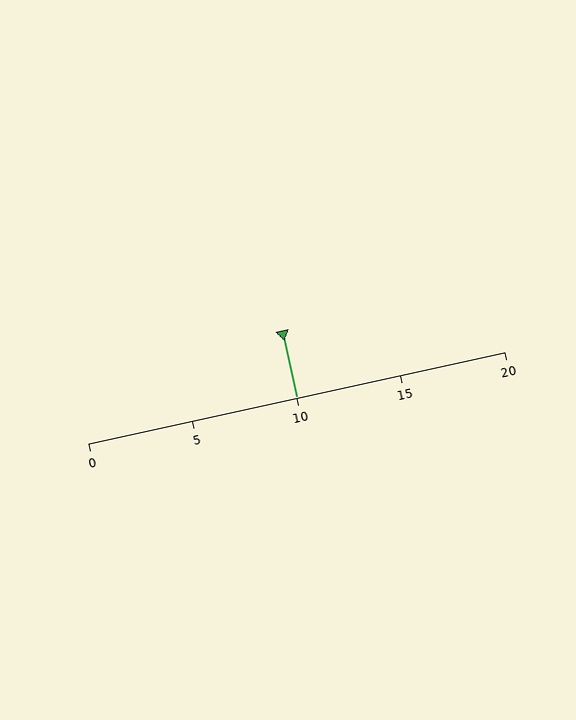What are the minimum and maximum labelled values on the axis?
The axis runs from 0 to 20.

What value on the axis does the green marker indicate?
The marker indicates approximately 10.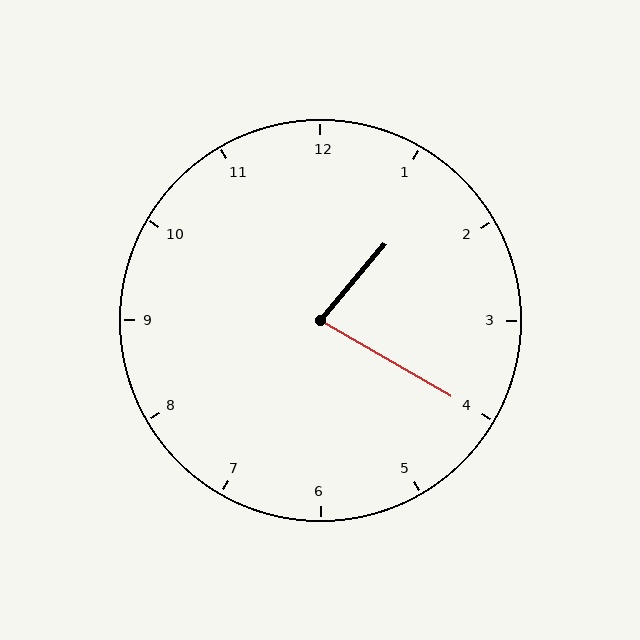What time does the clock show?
1:20.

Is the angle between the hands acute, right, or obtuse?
It is acute.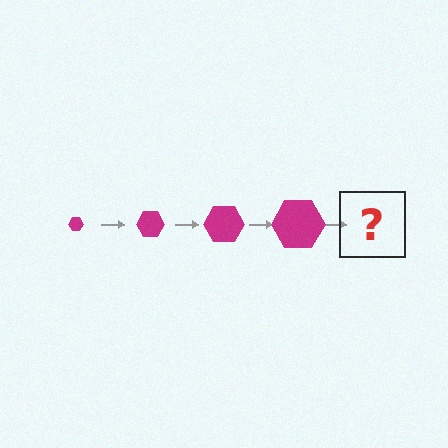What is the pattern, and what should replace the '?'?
The pattern is that the hexagon gets progressively larger each step. The '?' should be a magenta hexagon, larger than the previous one.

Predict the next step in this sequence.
The next step is a magenta hexagon, larger than the previous one.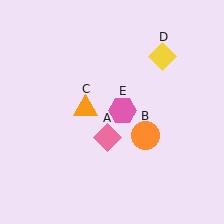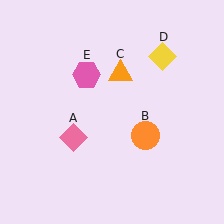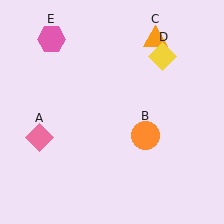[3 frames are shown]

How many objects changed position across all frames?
3 objects changed position: pink diamond (object A), orange triangle (object C), pink hexagon (object E).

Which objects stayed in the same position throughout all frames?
Orange circle (object B) and yellow diamond (object D) remained stationary.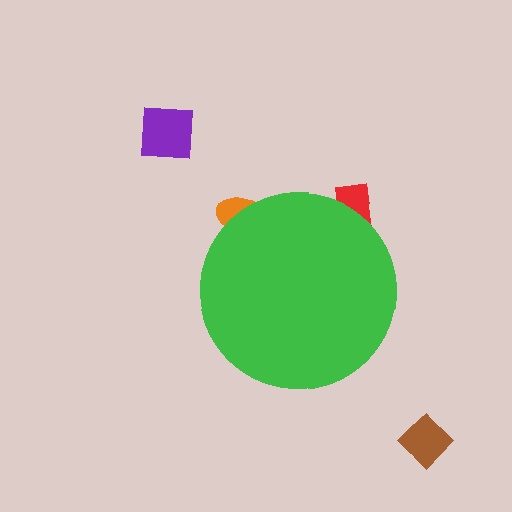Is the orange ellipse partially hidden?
Yes, the orange ellipse is partially hidden behind the green circle.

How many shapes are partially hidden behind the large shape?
2 shapes are partially hidden.